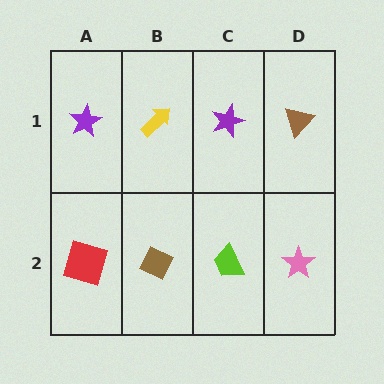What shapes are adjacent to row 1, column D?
A pink star (row 2, column D), a purple star (row 1, column C).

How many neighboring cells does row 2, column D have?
2.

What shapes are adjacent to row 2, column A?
A purple star (row 1, column A), a brown diamond (row 2, column B).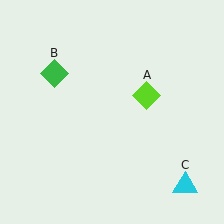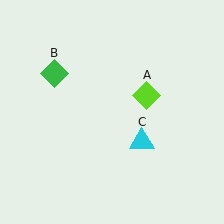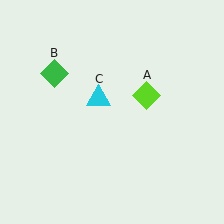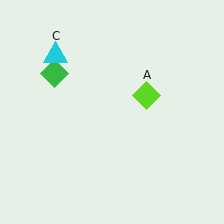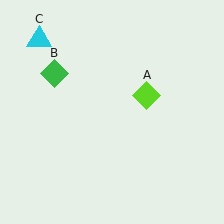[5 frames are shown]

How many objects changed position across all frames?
1 object changed position: cyan triangle (object C).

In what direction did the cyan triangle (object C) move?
The cyan triangle (object C) moved up and to the left.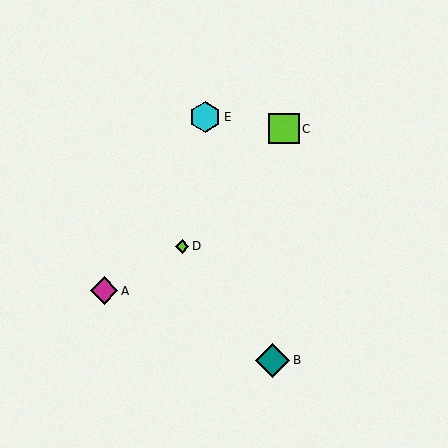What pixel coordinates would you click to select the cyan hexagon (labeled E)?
Click at (205, 117) to select the cyan hexagon E.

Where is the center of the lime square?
The center of the lime square is at (284, 129).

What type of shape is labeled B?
Shape B is a teal diamond.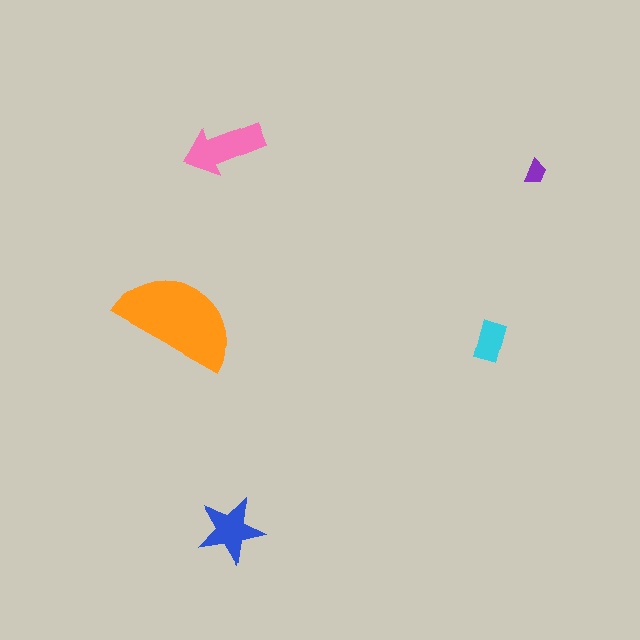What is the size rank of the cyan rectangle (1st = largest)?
4th.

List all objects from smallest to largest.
The purple trapezoid, the cyan rectangle, the blue star, the pink arrow, the orange semicircle.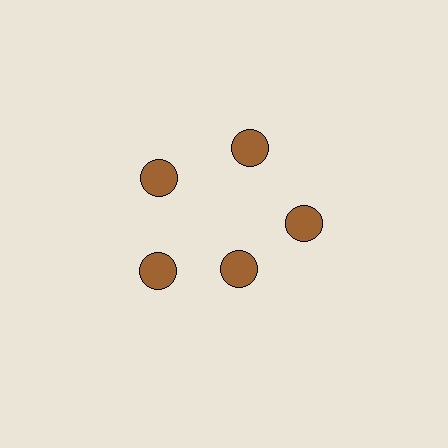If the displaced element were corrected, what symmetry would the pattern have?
It would have 5-fold rotational symmetry — the pattern would map onto itself every 72 degrees.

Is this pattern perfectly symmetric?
No. The 5 brown circles are arranged in a ring, but one element near the 5 o'clock position is pulled inward toward the center, breaking the 5-fold rotational symmetry.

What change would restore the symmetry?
The symmetry would be restored by moving it outward, back onto the ring so that all 5 circles sit at equal angles and equal distance from the center.